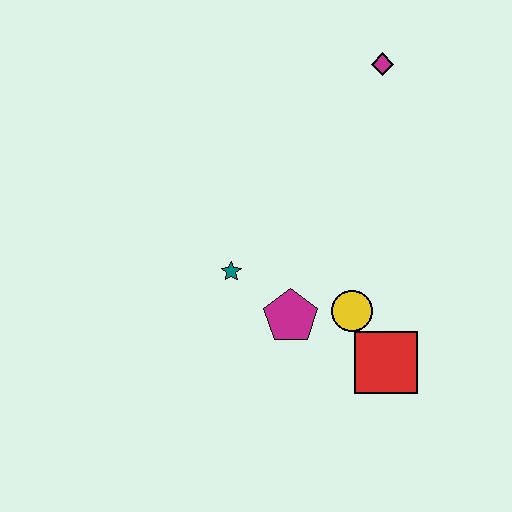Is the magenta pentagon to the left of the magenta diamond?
Yes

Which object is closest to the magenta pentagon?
The yellow circle is closest to the magenta pentagon.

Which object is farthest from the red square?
The magenta diamond is farthest from the red square.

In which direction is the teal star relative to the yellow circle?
The teal star is to the left of the yellow circle.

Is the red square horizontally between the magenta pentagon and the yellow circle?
No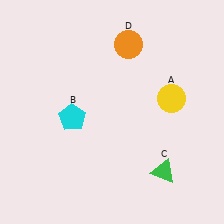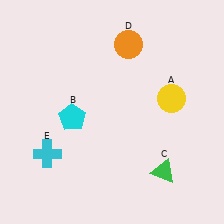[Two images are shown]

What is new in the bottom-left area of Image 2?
A cyan cross (E) was added in the bottom-left area of Image 2.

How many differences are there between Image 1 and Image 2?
There is 1 difference between the two images.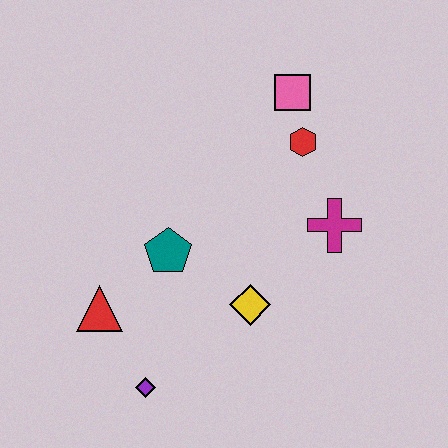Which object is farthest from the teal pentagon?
The pink square is farthest from the teal pentagon.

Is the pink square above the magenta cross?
Yes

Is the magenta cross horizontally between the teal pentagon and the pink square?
No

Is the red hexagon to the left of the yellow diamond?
No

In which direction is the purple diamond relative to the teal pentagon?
The purple diamond is below the teal pentagon.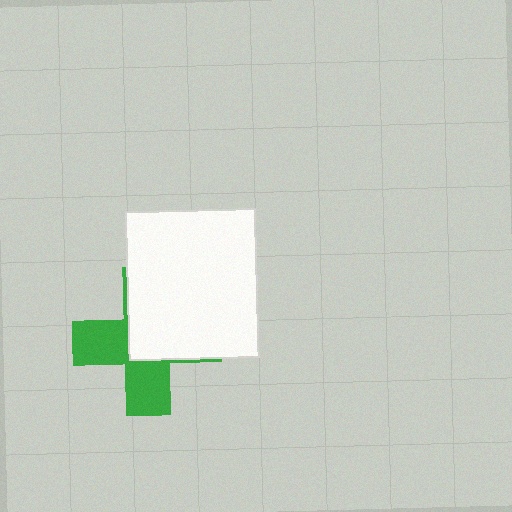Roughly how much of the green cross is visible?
About half of it is visible (roughly 48%).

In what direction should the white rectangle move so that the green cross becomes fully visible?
The white rectangle should move toward the upper-right. That is the shortest direction to clear the overlap and leave the green cross fully visible.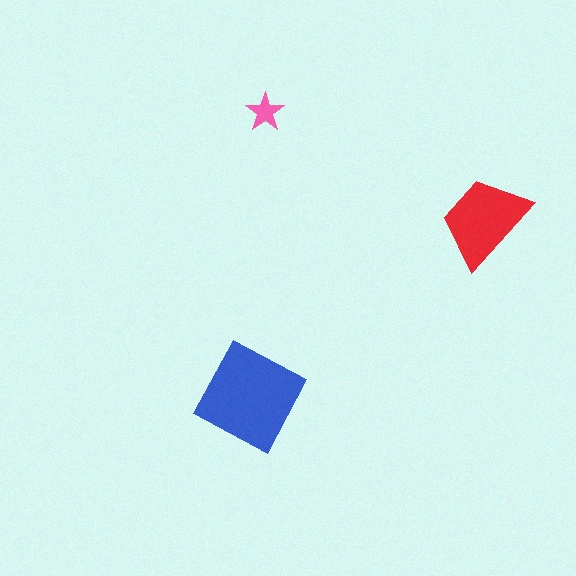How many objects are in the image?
There are 3 objects in the image.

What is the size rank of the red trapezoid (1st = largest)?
2nd.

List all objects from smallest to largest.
The pink star, the red trapezoid, the blue square.